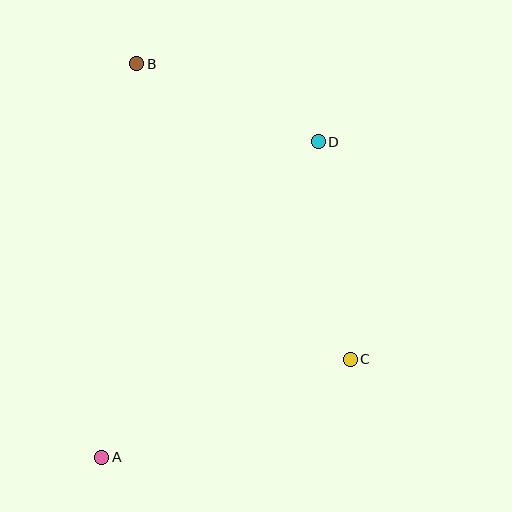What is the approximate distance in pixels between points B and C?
The distance between B and C is approximately 364 pixels.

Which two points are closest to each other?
Points B and D are closest to each other.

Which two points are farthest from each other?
Points A and B are farthest from each other.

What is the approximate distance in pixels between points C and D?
The distance between C and D is approximately 220 pixels.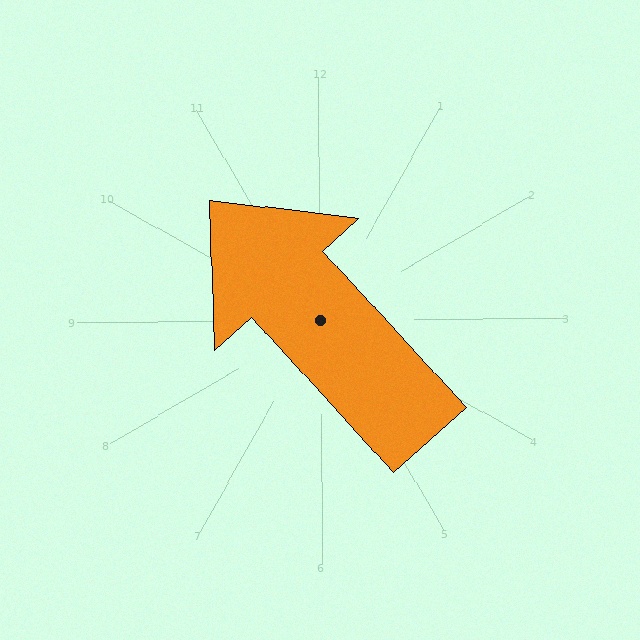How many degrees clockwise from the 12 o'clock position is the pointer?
Approximately 318 degrees.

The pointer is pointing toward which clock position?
Roughly 11 o'clock.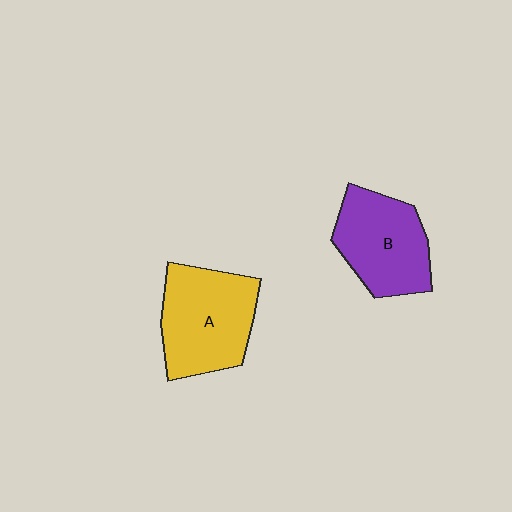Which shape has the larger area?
Shape A (yellow).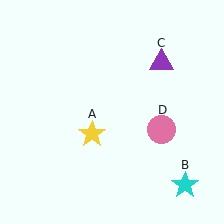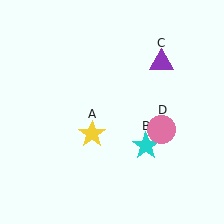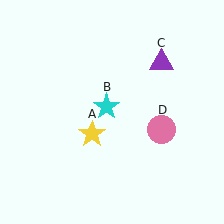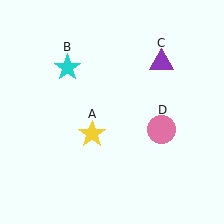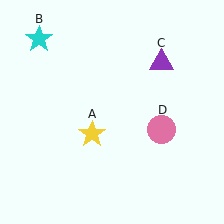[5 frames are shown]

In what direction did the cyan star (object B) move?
The cyan star (object B) moved up and to the left.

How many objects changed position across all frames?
1 object changed position: cyan star (object B).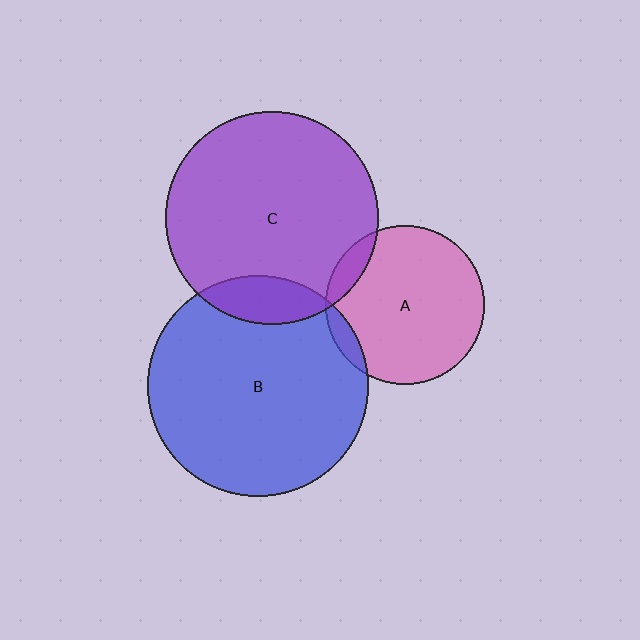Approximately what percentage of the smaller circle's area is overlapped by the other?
Approximately 5%.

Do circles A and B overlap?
Yes.